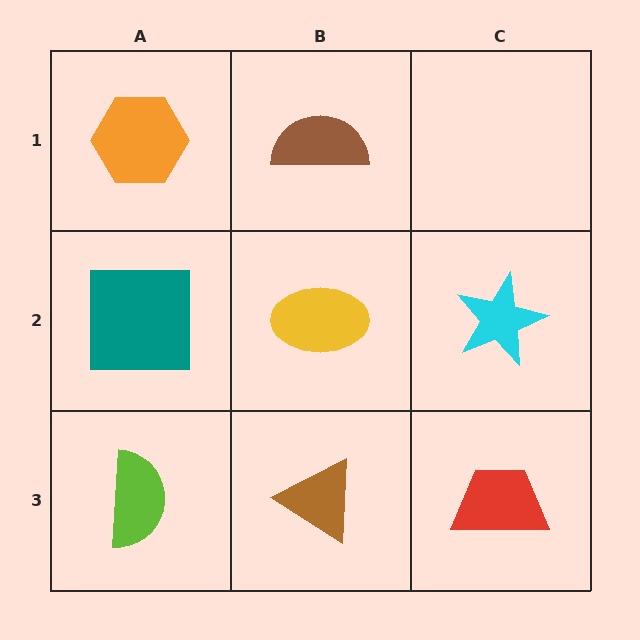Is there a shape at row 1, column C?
No, that cell is empty.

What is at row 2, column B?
A yellow ellipse.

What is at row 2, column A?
A teal square.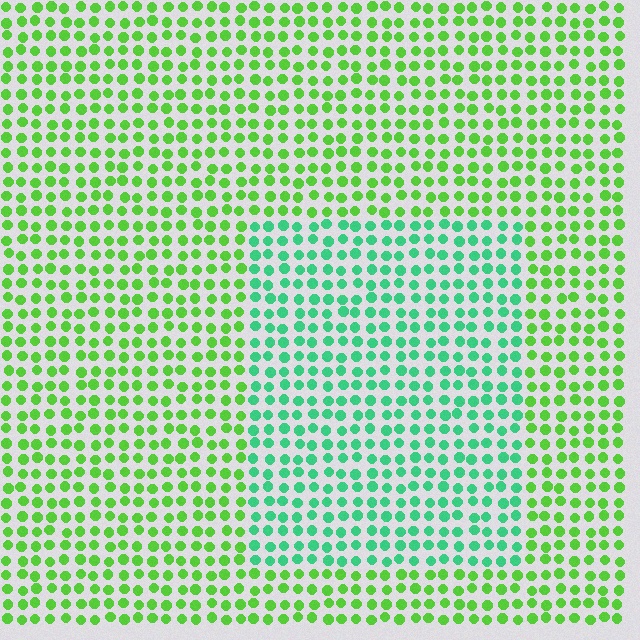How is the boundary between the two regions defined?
The boundary is defined purely by a slight shift in hue (about 41 degrees). Spacing, size, and orientation are identical on both sides.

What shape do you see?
I see a rectangle.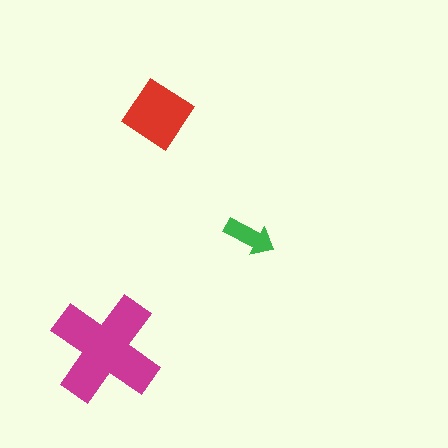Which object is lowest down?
The magenta cross is bottommost.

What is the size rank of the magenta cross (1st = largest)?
1st.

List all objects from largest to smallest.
The magenta cross, the red diamond, the green arrow.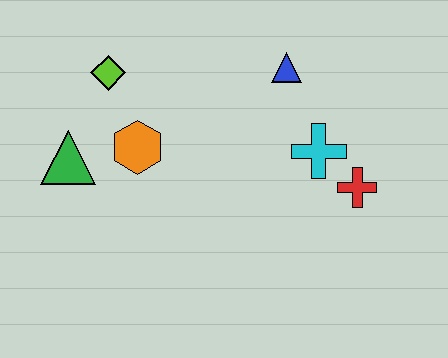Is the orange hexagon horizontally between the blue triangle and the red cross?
No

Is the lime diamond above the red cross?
Yes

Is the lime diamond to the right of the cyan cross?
No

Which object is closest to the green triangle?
The orange hexagon is closest to the green triangle.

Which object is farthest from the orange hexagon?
The red cross is farthest from the orange hexagon.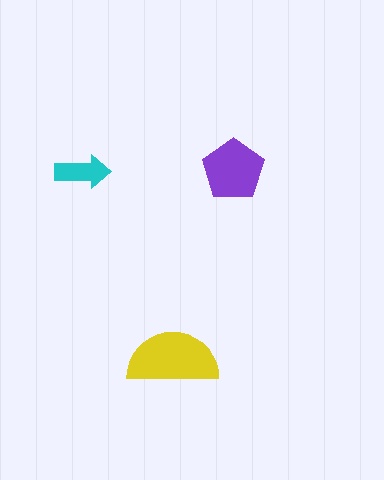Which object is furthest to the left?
The cyan arrow is leftmost.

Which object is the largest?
The yellow semicircle.